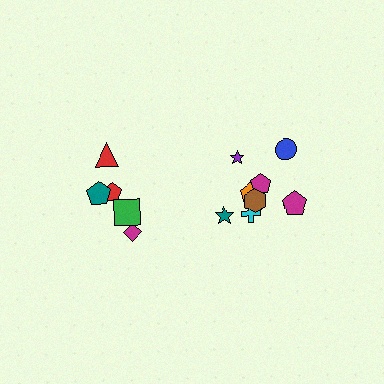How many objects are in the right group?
There are 8 objects.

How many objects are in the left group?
There are 5 objects.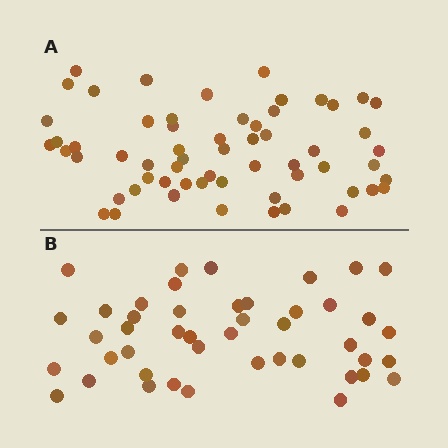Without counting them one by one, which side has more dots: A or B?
Region A (the top region) has more dots.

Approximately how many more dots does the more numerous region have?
Region A has approximately 15 more dots than region B.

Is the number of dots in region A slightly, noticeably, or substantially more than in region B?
Region A has noticeably more, but not dramatically so. The ratio is roughly 1.3 to 1.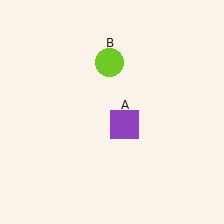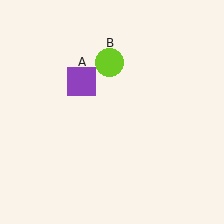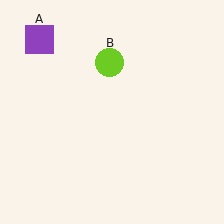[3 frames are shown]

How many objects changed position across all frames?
1 object changed position: purple square (object A).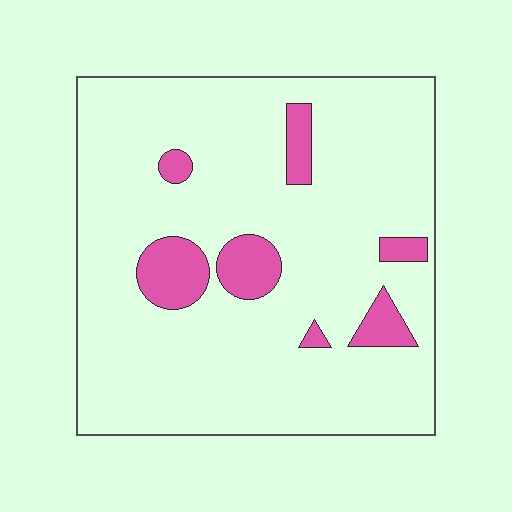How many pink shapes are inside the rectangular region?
7.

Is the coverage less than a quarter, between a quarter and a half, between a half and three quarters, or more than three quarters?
Less than a quarter.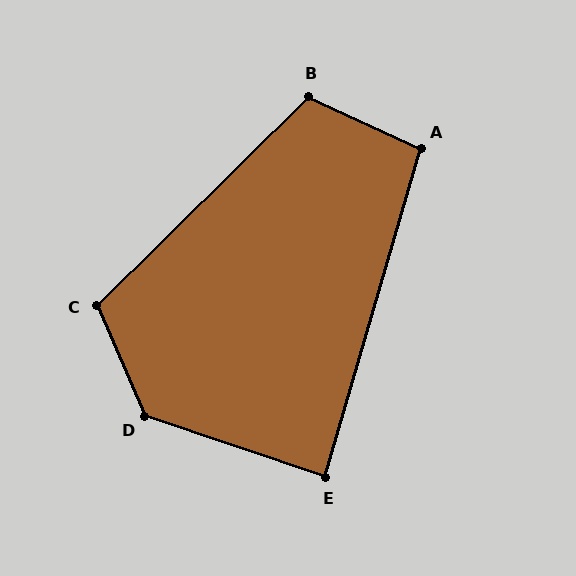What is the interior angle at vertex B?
Approximately 111 degrees (obtuse).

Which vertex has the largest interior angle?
D, at approximately 132 degrees.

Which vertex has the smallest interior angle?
E, at approximately 88 degrees.